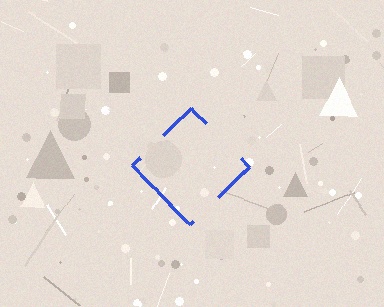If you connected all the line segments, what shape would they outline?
They would outline a diamond.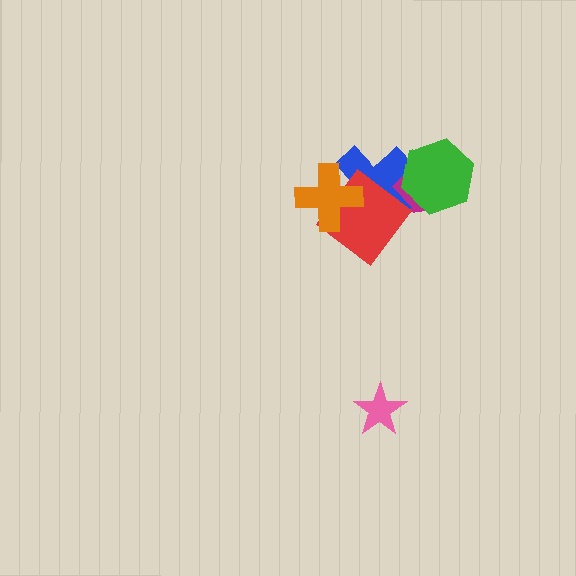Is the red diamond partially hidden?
Yes, it is partially covered by another shape.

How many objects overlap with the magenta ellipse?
3 objects overlap with the magenta ellipse.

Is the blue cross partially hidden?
Yes, it is partially covered by another shape.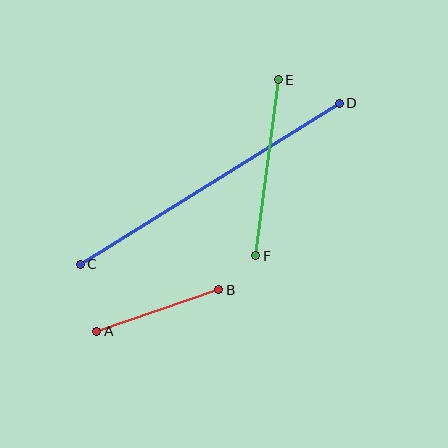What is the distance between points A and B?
The distance is approximately 129 pixels.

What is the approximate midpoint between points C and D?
The midpoint is at approximately (210, 184) pixels.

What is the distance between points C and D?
The distance is approximately 305 pixels.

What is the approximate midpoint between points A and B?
The midpoint is at approximately (158, 310) pixels.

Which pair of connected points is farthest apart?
Points C and D are farthest apart.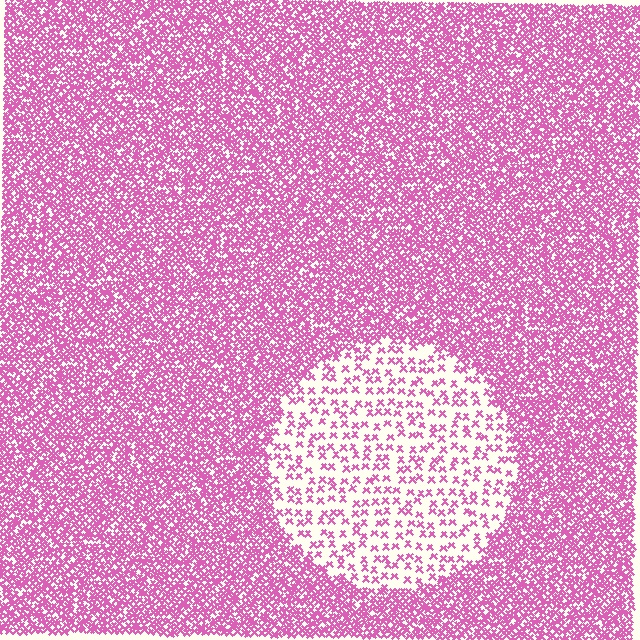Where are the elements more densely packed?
The elements are more densely packed outside the circle boundary.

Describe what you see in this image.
The image contains small pink elements arranged at two different densities. A circle-shaped region is visible where the elements are less densely packed than the surrounding area.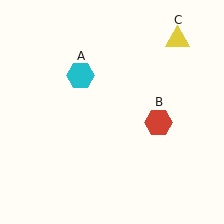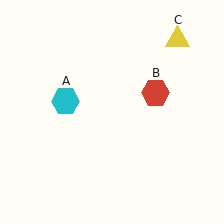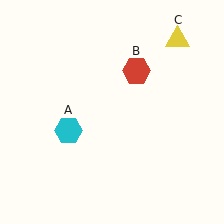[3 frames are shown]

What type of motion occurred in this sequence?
The cyan hexagon (object A), red hexagon (object B) rotated counterclockwise around the center of the scene.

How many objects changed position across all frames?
2 objects changed position: cyan hexagon (object A), red hexagon (object B).